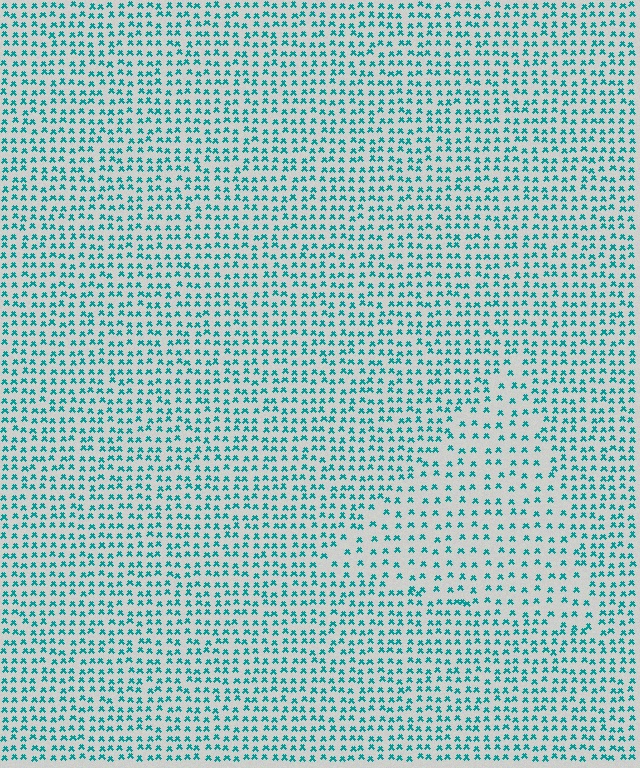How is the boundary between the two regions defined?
The boundary is defined by a change in element density (approximately 1.7x ratio). All elements are the same color, size, and shape.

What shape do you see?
I see a triangle.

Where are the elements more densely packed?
The elements are more densely packed outside the triangle boundary.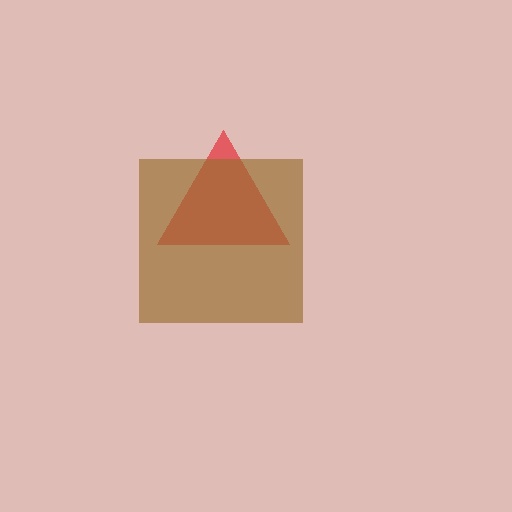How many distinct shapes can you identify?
There are 2 distinct shapes: a red triangle, a brown square.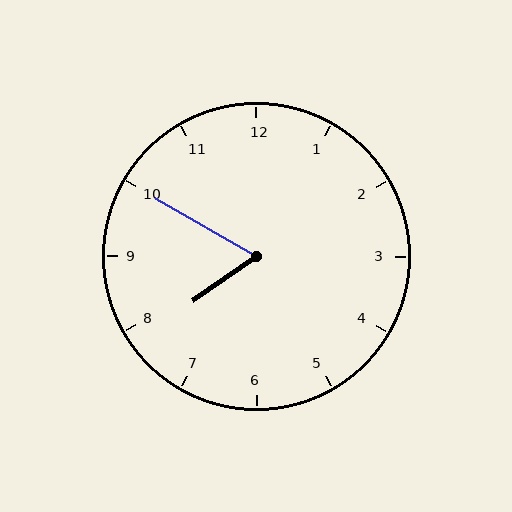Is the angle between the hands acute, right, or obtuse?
It is acute.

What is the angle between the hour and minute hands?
Approximately 65 degrees.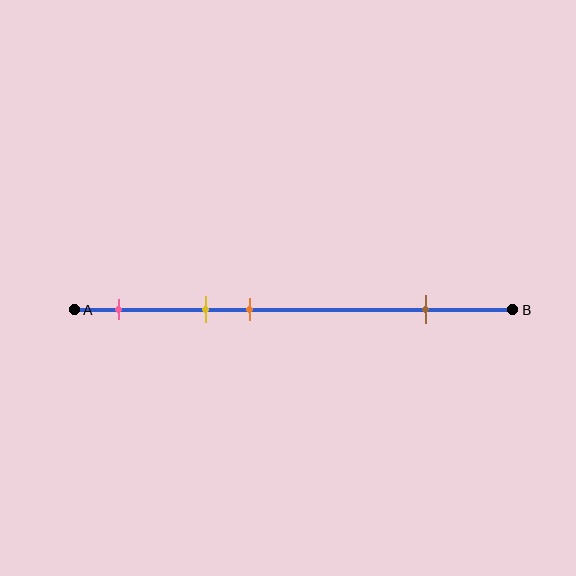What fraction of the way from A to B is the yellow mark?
The yellow mark is approximately 30% (0.3) of the way from A to B.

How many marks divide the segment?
There are 4 marks dividing the segment.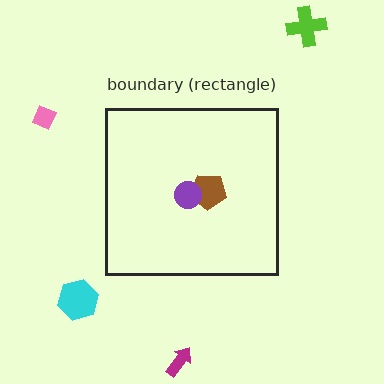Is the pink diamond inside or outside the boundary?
Outside.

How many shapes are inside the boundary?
2 inside, 4 outside.